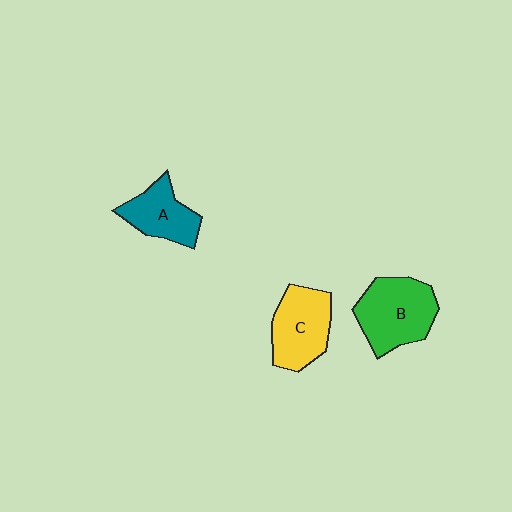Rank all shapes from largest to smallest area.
From largest to smallest: B (green), C (yellow), A (teal).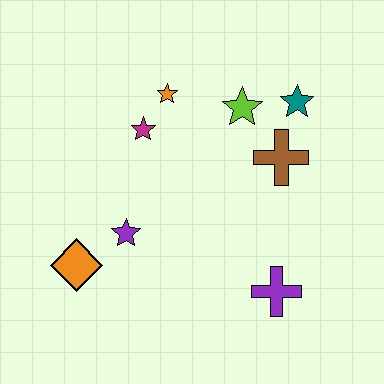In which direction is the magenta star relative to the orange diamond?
The magenta star is above the orange diamond.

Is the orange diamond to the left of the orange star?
Yes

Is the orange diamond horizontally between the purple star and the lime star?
No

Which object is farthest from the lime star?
The orange diamond is farthest from the lime star.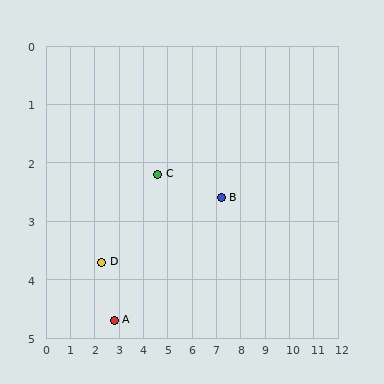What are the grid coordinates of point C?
Point C is at approximately (4.6, 2.2).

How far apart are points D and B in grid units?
Points D and B are about 5.0 grid units apart.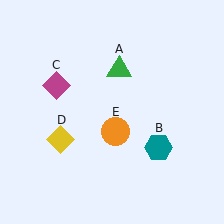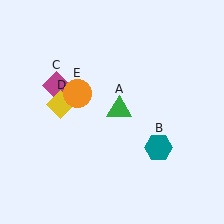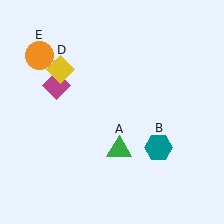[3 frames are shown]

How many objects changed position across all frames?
3 objects changed position: green triangle (object A), yellow diamond (object D), orange circle (object E).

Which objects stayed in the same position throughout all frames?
Teal hexagon (object B) and magenta diamond (object C) remained stationary.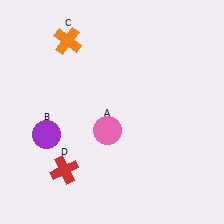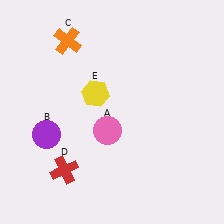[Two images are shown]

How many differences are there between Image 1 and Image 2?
There is 1 difference between the two images.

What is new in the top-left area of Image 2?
A yellow hexagon (E) was added in the top-left area of Image 2.